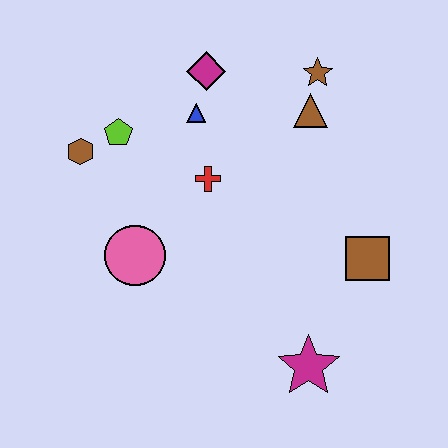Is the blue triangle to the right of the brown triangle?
No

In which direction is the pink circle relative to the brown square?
The pink circle is to the left of the brown square.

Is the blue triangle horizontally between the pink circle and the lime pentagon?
No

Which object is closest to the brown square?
The magenta star is closest to the brown square.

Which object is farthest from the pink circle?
The brown star is farthest from the pink circle.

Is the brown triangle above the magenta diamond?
No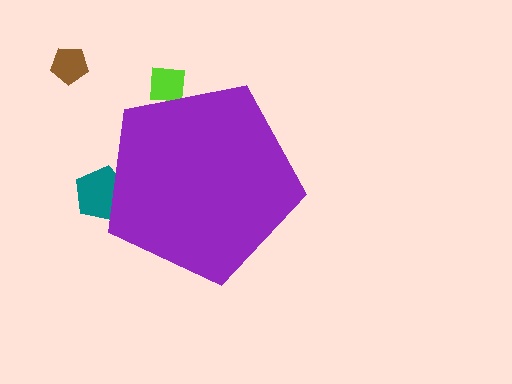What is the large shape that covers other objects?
A purple pentagon.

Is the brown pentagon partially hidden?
No, the brown pentagon is fully visible.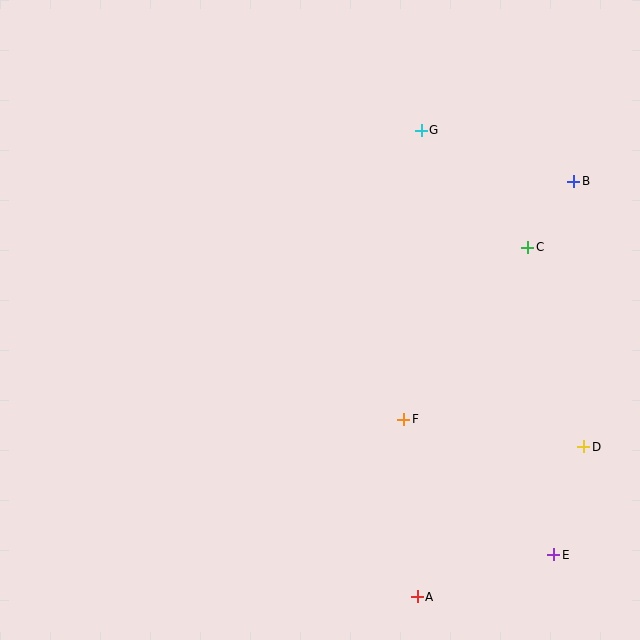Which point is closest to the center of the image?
Point F at (404, 419) is closest to the center.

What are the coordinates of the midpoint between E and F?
The midpoint between E and F is at (479, 487).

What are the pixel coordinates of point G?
Point G is at (421, 130).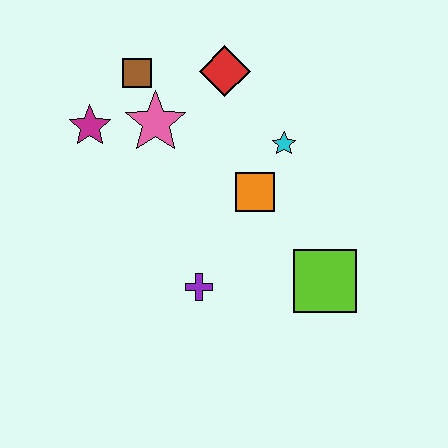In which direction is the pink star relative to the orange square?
The pink star is to the left of the orange square.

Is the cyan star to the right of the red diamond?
Yes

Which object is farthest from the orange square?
The magenta star is farthest from the orange square.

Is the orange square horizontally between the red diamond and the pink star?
No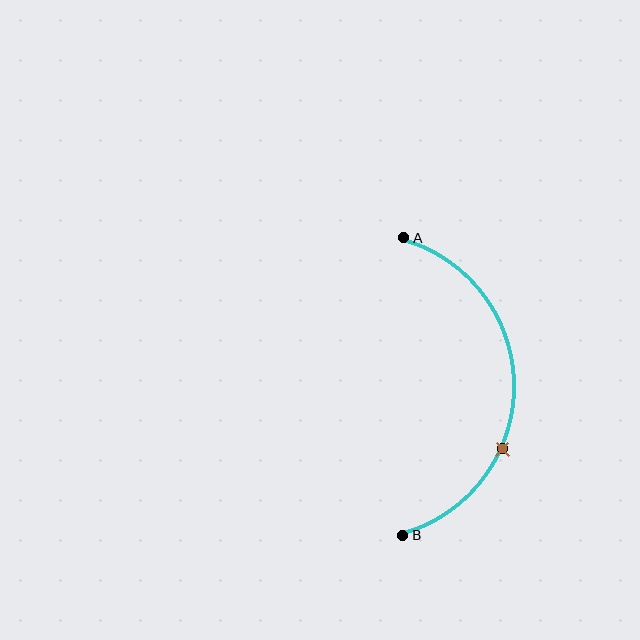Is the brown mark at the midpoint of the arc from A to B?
No. The brown mark lies on the arc but is closer to endpoint B. The arc midpoint would be at the point on the curve equidistant along the arc from both A and B.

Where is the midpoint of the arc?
The arc midpoint is the point on the curve farthest from the straight line joining A and B. It sits to the right of that line.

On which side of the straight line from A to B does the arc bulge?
The arc bulges to the right of the straight line connecting A and B.